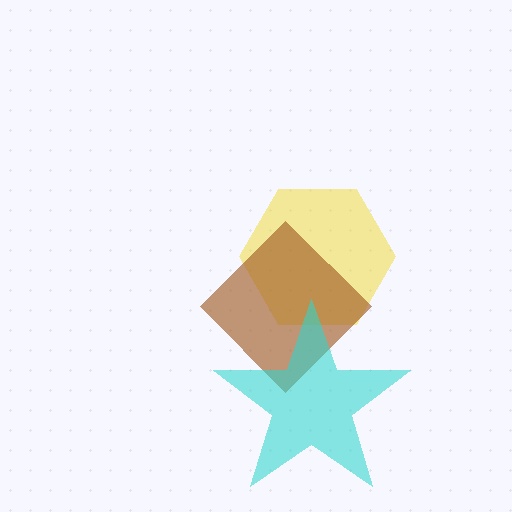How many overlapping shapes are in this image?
There are 3 overlapping shapes in the image.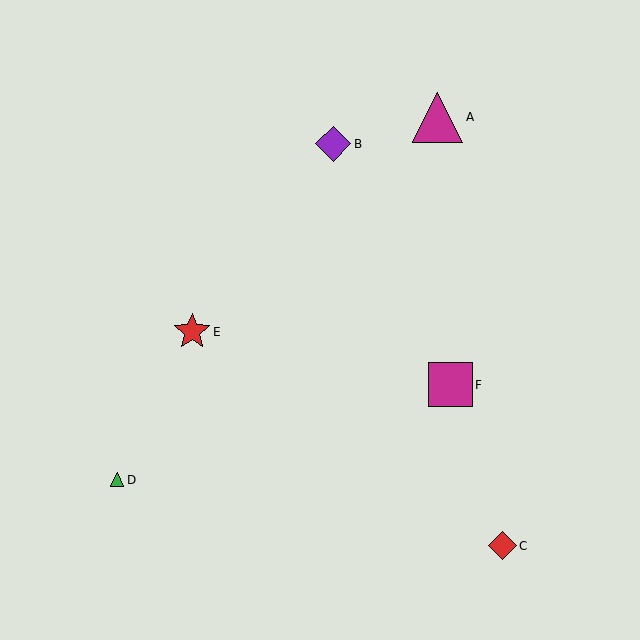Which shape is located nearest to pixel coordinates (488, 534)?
The red diamond (labeled C) at (502, 546) is nearest to that location.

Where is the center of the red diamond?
The center of the red diamond is at (502, 546).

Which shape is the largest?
The magenta triangle (labeled A) is the largest.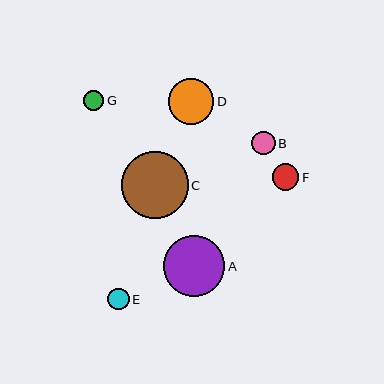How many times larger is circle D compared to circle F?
Circle D is approximately 1.7 times the size of circle F.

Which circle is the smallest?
Circle G is the smallest with a size of approximately 21 pixels.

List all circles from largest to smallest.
From largest to smallest: C, A, D, F, B, E, G.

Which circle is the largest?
Circle C is the largest with a size of approximately 67 pixels.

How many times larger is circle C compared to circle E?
Circle C is approximately 3.1 times the size of circle E.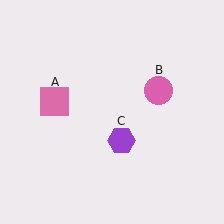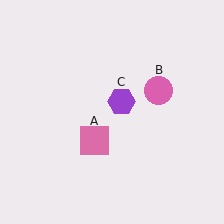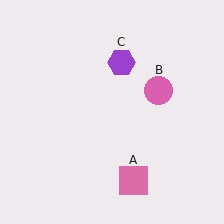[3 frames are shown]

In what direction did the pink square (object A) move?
The pink square (object A) moved down and to the right.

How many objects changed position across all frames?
2 objects changed position: pink square (object A), purple hexagon (object C).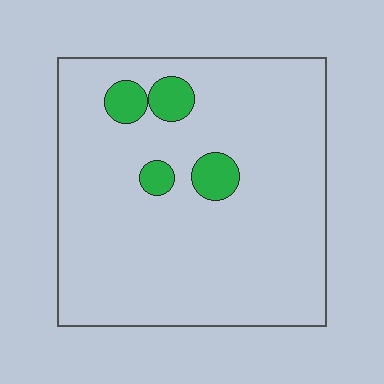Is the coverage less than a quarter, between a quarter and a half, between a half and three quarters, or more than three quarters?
Less than a quarter.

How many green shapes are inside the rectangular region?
4.